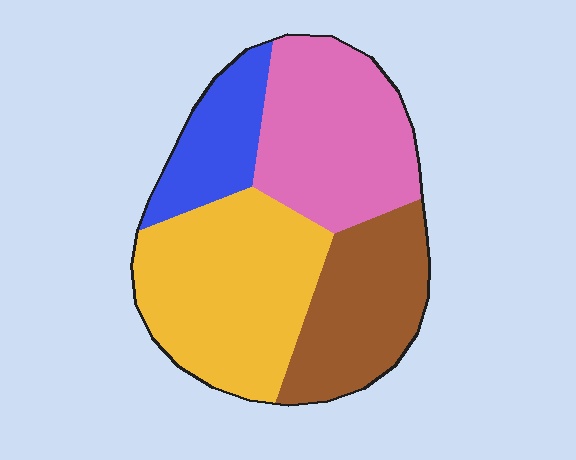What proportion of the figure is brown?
Brown takes up about one quarter (1/4) of the figure.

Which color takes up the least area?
Blue, at roughly 15%.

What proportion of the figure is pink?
Pink covers roughly 30% of the figure.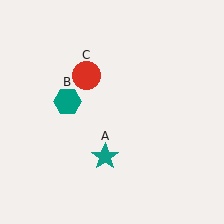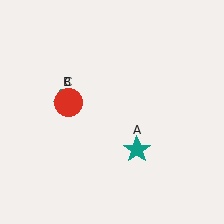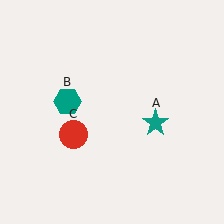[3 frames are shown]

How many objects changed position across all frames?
2 objects changed position: teal star (object A), red circle (object C).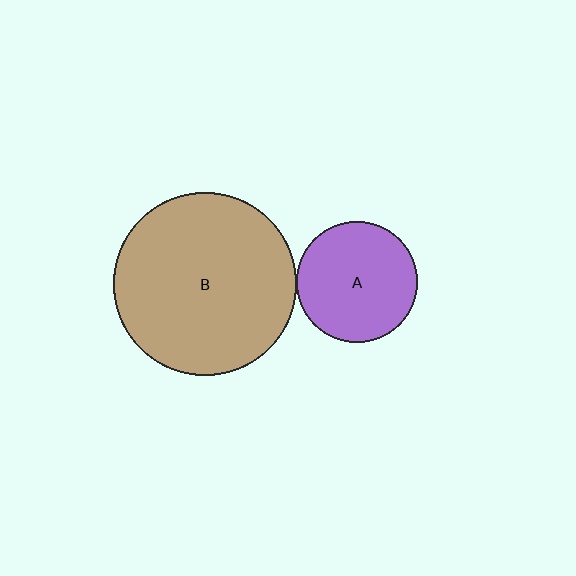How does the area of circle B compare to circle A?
Approximately 2.3 times.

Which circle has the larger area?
Circle B (brown).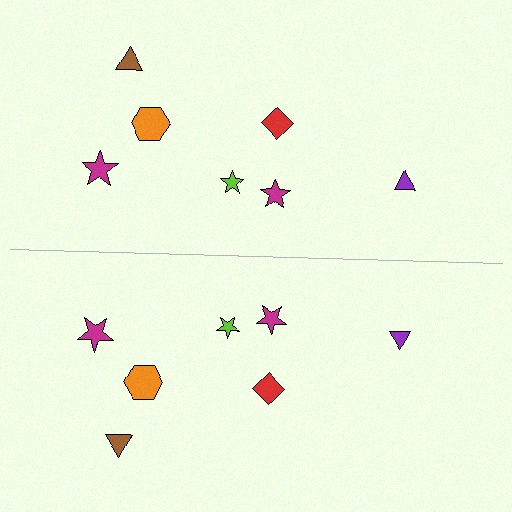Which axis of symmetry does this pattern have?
The pattern has a horizontal axis of symmetry running through the center of the image.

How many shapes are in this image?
There are 14 shapes in this image.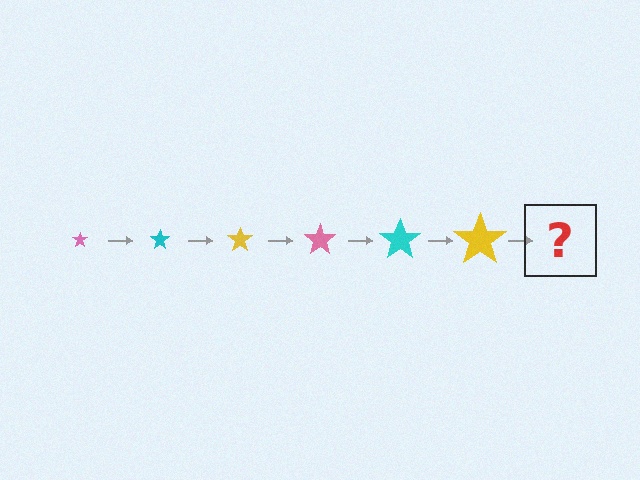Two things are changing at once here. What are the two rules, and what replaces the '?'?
The two rules are that the star grows larger each step and the color cycles through pink, cyan, and yellow. The '?' should be a pink star, larger than the previous one.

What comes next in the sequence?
The next element should be a pink star, larger than the previous one.